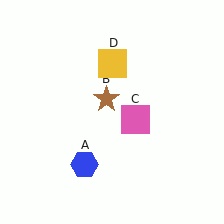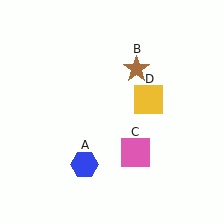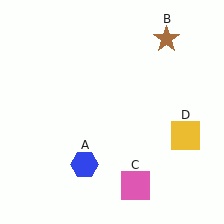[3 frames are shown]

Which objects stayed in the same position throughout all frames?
Blue hexagon (object A) remained stationary.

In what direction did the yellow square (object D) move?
The yellow square (object D) moved down and to the right.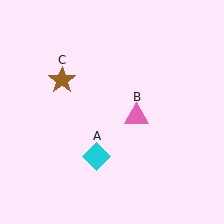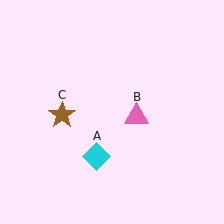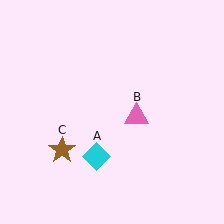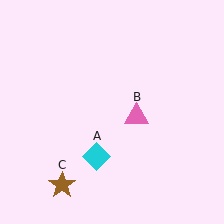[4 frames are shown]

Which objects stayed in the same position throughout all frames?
Cyan diamond (object A) and pink triangle (object B) remained stationary.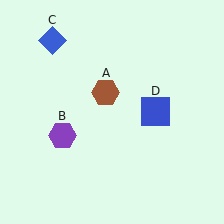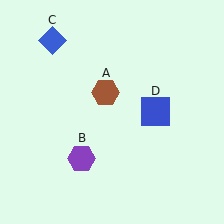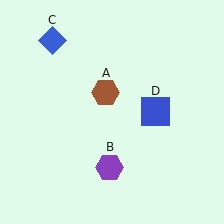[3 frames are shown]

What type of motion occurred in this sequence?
The purple hexagon (object B) rotated counterclockwise around the center of the scene.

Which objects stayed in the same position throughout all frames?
Brown hexagon (object A) and blue diamond (object C) and blue square (object D) remained stationary.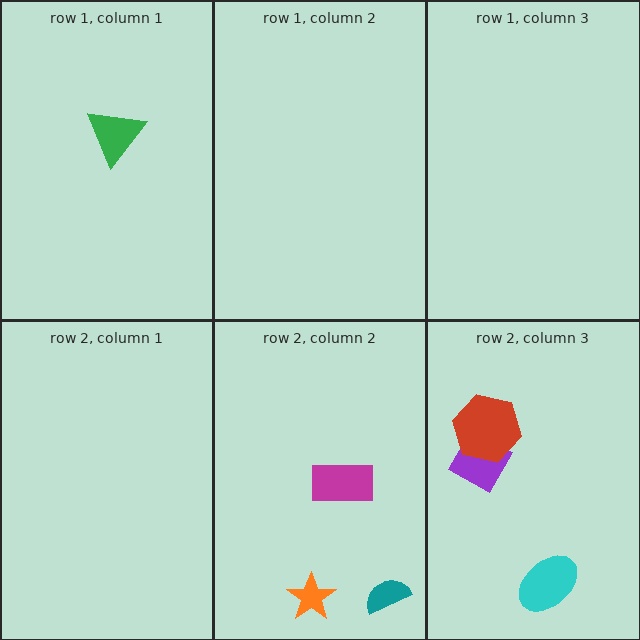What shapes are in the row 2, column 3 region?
The purple diamond, the cyan ellipse, the red hexagon.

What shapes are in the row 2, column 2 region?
The teal semicircle, the magenta rectangle, the orange star.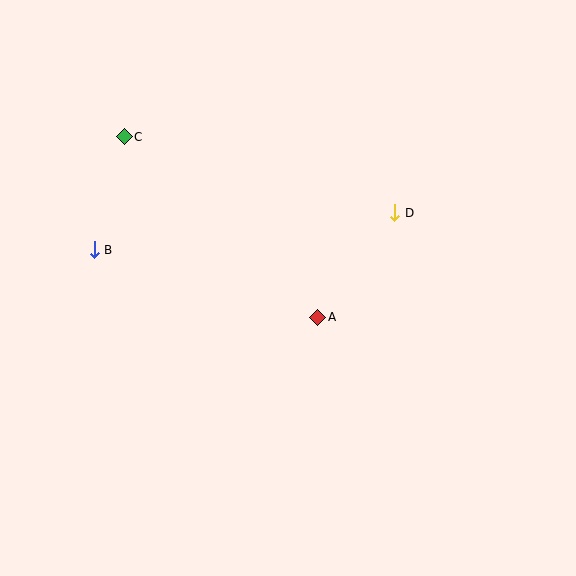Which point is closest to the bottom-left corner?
Point B is closest to the bottom-left corner.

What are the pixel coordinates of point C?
Point C is at (124, 137).